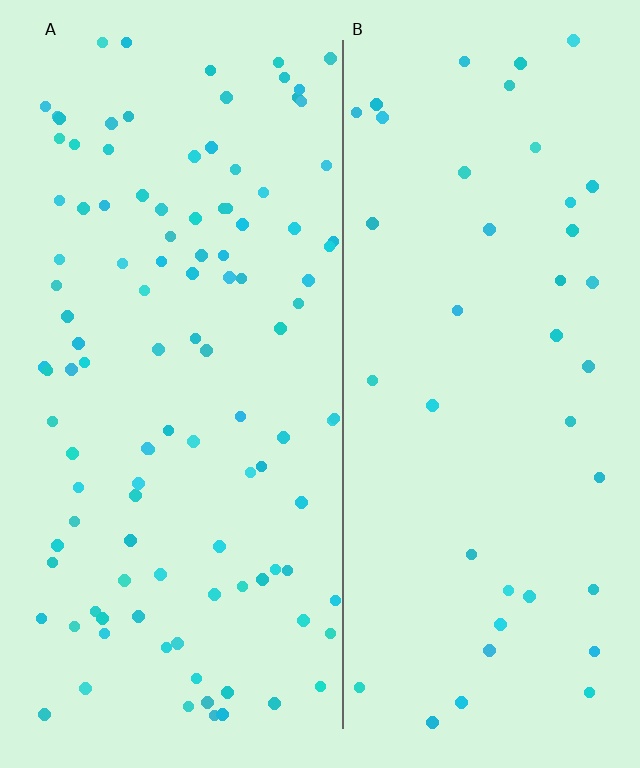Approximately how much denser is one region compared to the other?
Approximately 2.7× — region A over region B.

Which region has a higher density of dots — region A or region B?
A (the left).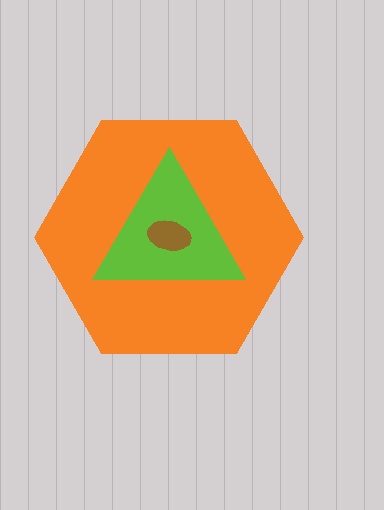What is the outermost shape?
The orange hexagon.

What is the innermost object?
The brown ellipse.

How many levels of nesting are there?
3.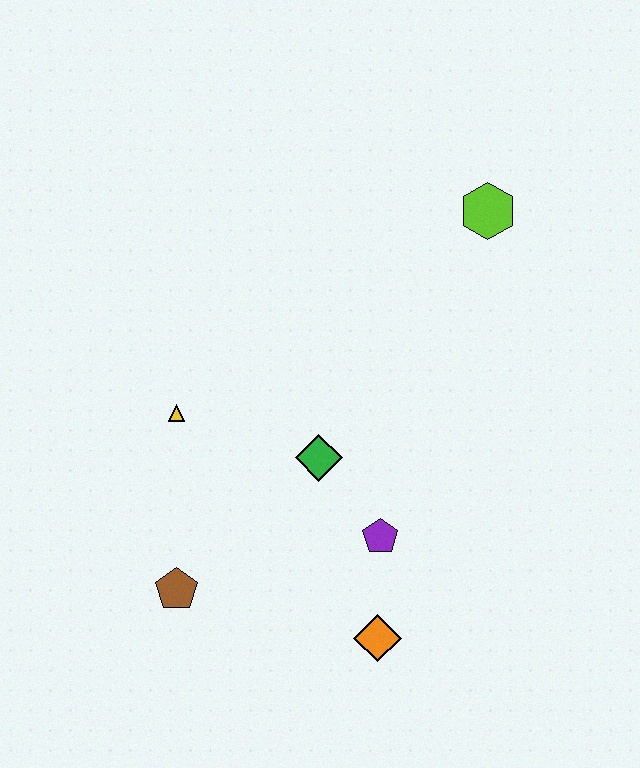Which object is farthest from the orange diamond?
The lime hexagon is farthest from the orange diamond.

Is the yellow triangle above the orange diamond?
Yes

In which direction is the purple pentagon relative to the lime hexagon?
The purple pentagon is below the lime hexagon.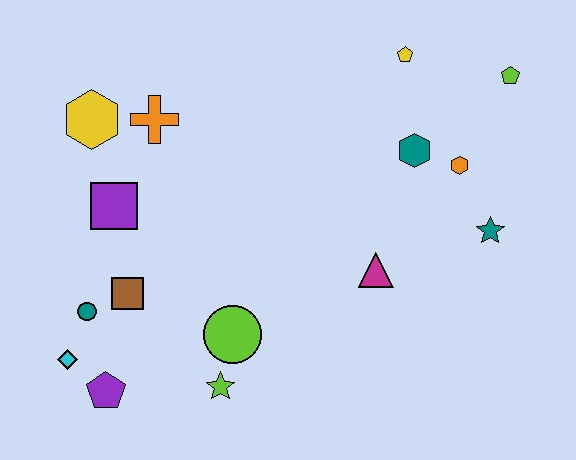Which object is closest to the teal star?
The orange hexagon is closest to the teal star.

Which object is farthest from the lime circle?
The lime pentagon is farthest from the lime circle.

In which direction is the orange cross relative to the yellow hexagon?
The orange cross is to the right of the yellow hexagon.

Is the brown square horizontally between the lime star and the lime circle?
No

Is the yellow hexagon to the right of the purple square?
No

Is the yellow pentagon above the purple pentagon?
Yes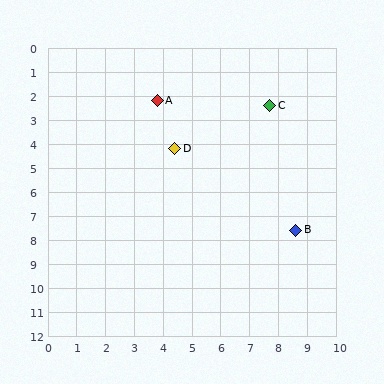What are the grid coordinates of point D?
Point D is at approximately (4.4, 4.2).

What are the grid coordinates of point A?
Point A is at approximately (3.8, 2.2).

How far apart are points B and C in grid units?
Points B and C are about 5.3 grid units apart.